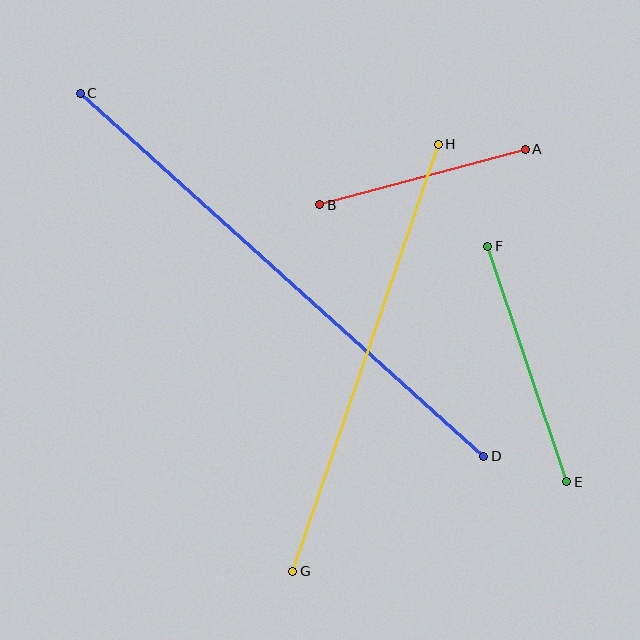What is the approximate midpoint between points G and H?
The midpoint is at approximately (365, 358) pixels.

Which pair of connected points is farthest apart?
Points C and D are farthest apart.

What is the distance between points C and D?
The distance is approximately 543 pixels.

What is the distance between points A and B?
The distance is approximately 213 pixels.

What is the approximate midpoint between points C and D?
The midpoint is at approximately (282, 275) pixels.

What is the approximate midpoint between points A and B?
The midpoint is at approximately (423, 177) pixels.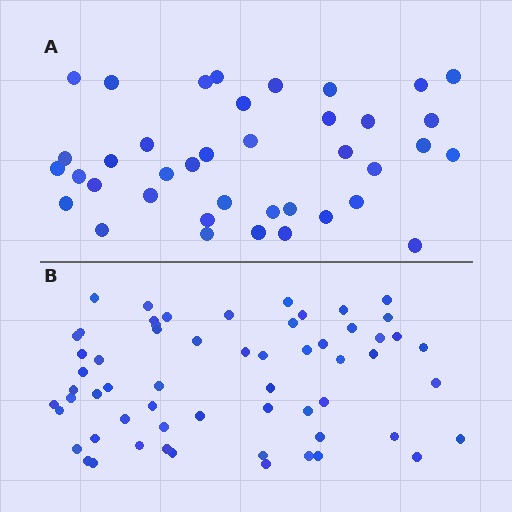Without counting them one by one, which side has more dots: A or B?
Region B (the bottom region) has more dots.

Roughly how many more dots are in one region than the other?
Region B has approximately 20 more dots than region A.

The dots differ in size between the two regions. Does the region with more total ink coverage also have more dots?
No. Region A has more total ink coverage because its dots are larger, but region B actually contains more individual dots. Total area can be misleading — the number of items is what matters here.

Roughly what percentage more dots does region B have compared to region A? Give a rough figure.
About 55% more.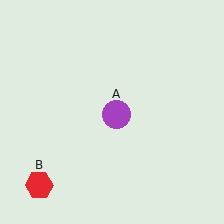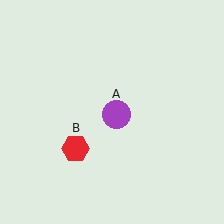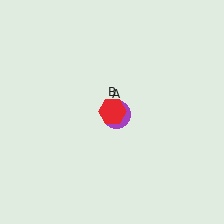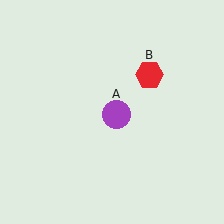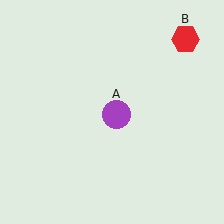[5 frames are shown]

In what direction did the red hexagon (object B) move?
The red hexagon (object B) moved up and to the right.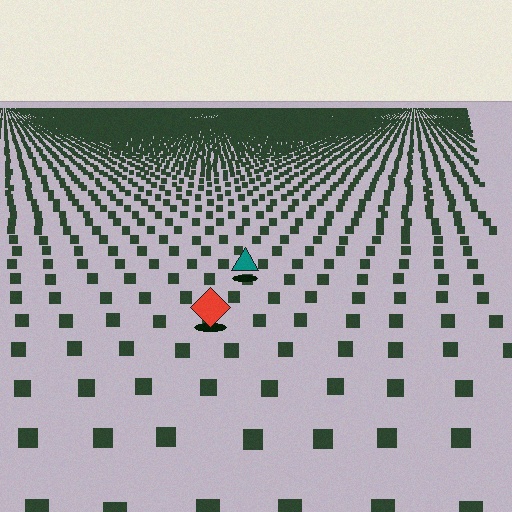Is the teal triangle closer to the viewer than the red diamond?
No. The red diamond is closer — you can tell from the texture gradient: the ground texture is coarser near it.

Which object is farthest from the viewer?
The teal triangle is farthest from the viewer. It appears smaller and the ground texture around it is denser.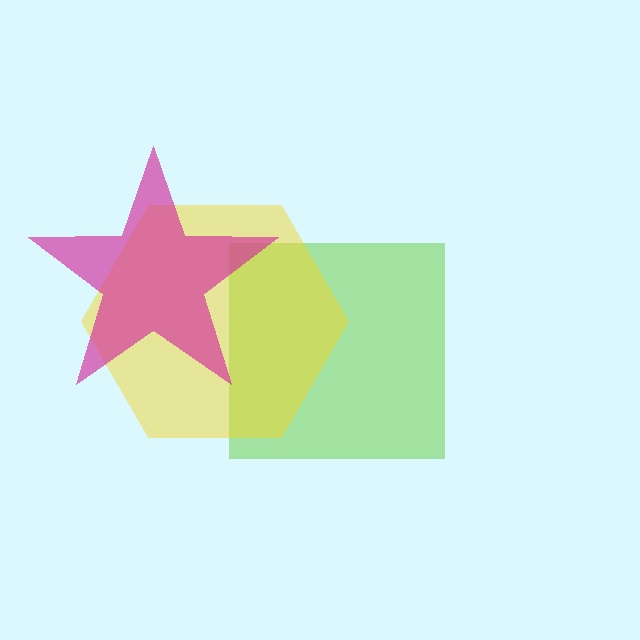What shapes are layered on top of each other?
The layered shapes are: a lime square, a yellow hexagon, a magenta star.